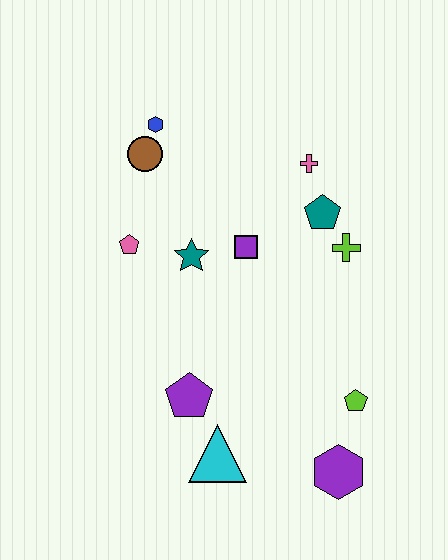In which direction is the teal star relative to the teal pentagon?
The teal star is to the left of the teal pentagon.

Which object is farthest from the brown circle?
The purple hexagon is farthest from the brown circle.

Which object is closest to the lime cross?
The teal pentagon is closest to the lime cross.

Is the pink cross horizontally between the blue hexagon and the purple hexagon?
Yes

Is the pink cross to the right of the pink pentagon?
Yes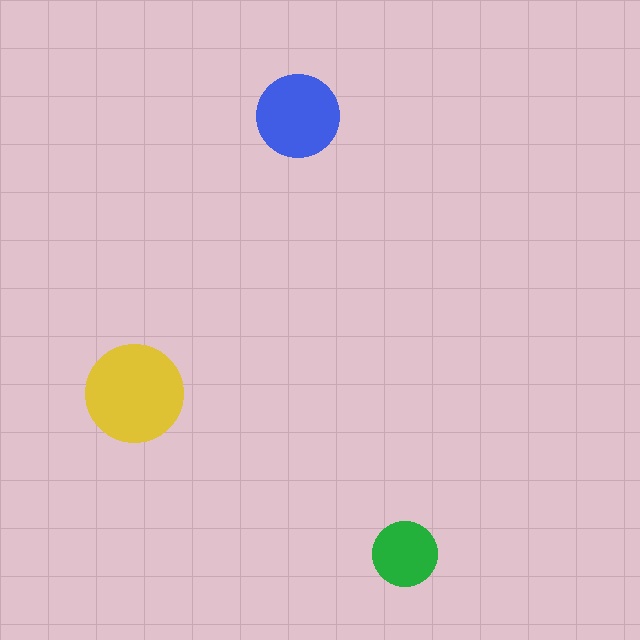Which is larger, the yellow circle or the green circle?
The yellow one.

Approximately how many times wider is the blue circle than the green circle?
About 1.5 times wider.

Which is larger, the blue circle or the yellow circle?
The yellow one.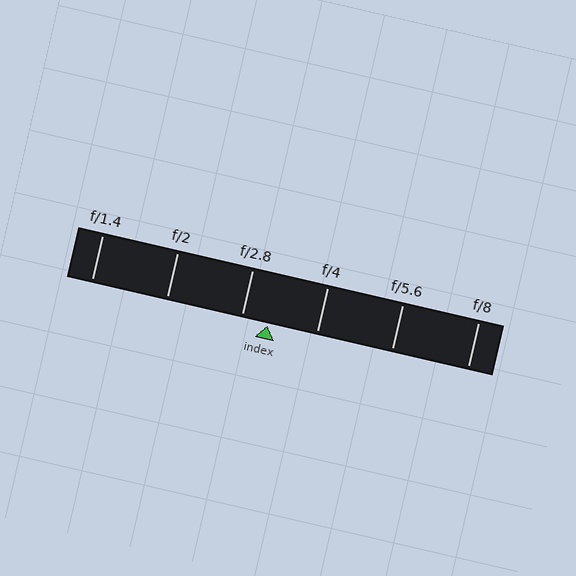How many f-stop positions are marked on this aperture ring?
There are 6 f-stop positions marked.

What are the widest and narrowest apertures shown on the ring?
The widest aperture shown is f/1.4 and the narrowest is f/8.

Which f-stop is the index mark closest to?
The index mark is closest to f/2.8.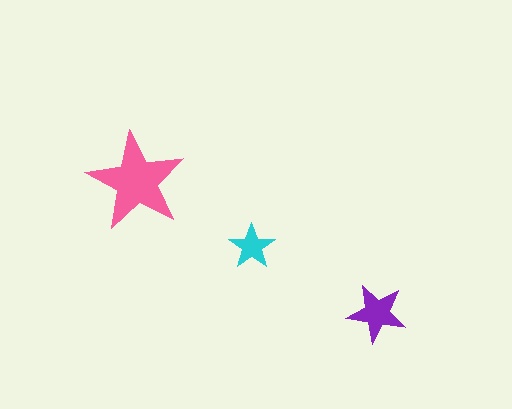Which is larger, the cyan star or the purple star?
The purple one.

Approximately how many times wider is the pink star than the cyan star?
About 2 times wider.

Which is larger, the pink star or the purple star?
The pink one.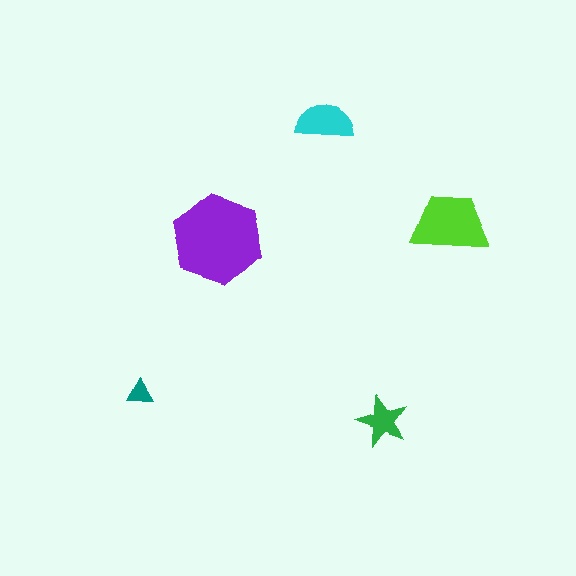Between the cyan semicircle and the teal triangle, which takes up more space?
The cyan semicircle.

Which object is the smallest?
The teal triangle.